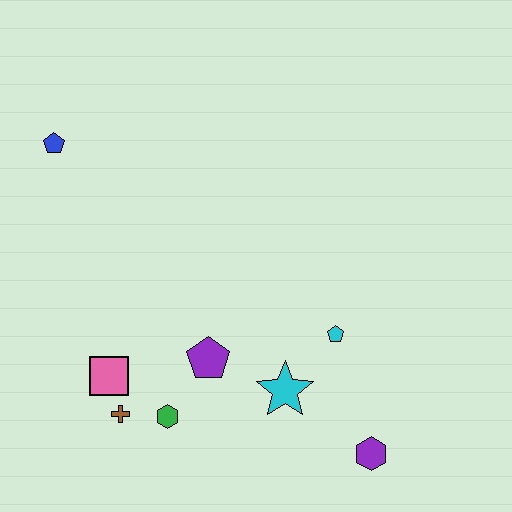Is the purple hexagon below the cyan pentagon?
Yes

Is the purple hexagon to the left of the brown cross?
No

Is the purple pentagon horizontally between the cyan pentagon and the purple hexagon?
No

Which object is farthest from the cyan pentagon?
The blue pentagon is farthest from the cyan pentagon.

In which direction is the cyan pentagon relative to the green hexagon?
The cyan pentagon is to the right of the green hexagon.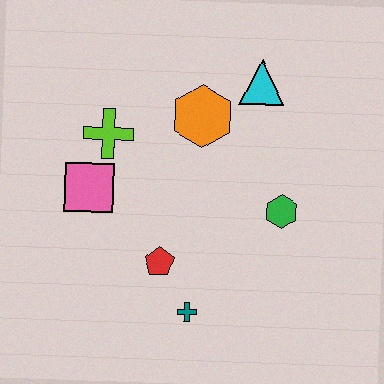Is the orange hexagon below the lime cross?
No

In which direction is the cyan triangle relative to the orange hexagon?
The cyan triangle is to the right of the orange hexagon.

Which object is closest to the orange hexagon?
The cyan triangle is closest to the orange hexagon.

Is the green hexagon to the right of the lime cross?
Yes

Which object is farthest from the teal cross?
The cyan triangle is farthest from the teal cross.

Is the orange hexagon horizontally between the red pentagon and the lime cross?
No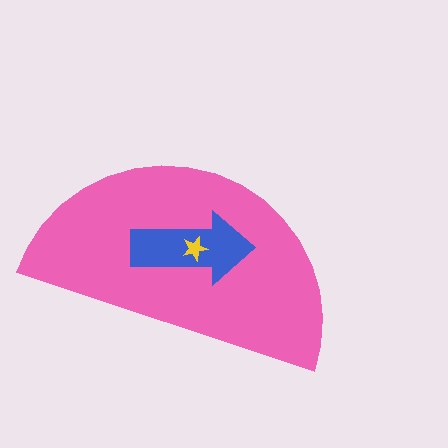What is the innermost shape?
The yellow star.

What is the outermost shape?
The pink semicircle.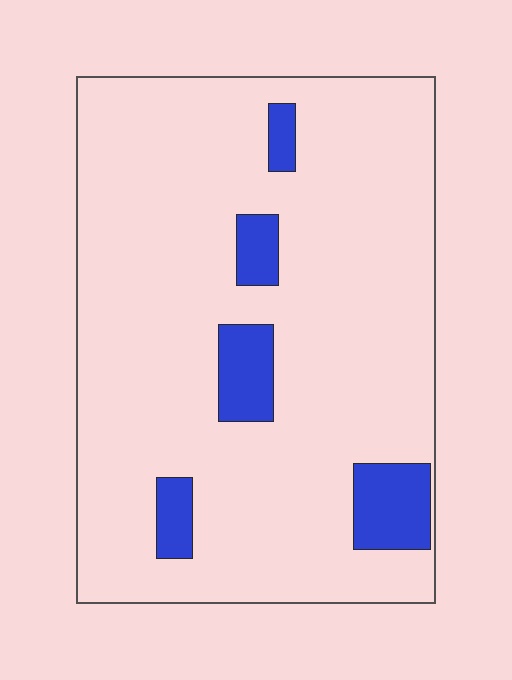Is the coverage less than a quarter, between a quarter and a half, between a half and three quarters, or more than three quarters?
Less than a quarter.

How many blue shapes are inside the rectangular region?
5.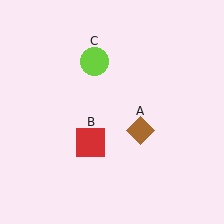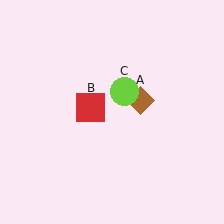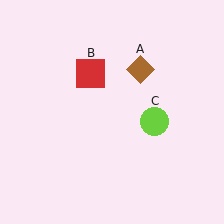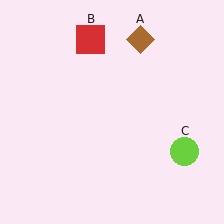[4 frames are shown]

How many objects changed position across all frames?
3 objects changed position: brown diamond (object A), red square (object B), lime circle (object C).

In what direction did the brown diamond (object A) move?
The brown diamond (object A) moved up.